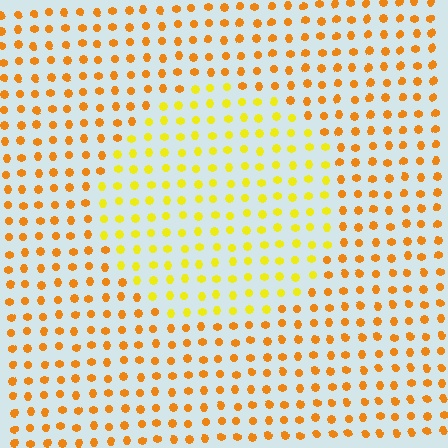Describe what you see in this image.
The image is filled with small orange elements in a uniform arrangement. A circle-shaped region is visible where the elements are tinted to a slightly different hue, forming a subtle color boundary.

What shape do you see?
I see a circle.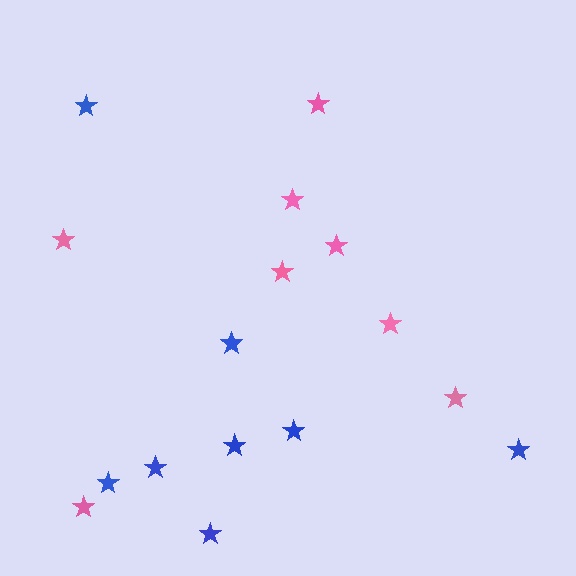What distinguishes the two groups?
There are 2 groups: one group of blue stars (8) and one group of pink stars (8).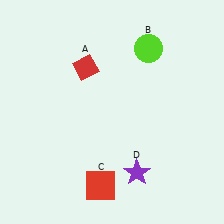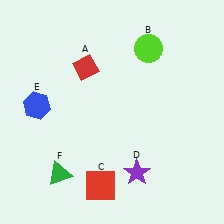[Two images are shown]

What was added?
A blue hexagon (E), a green triangle (F) were added in Image 2.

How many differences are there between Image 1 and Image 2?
There are 2 differences between the two images.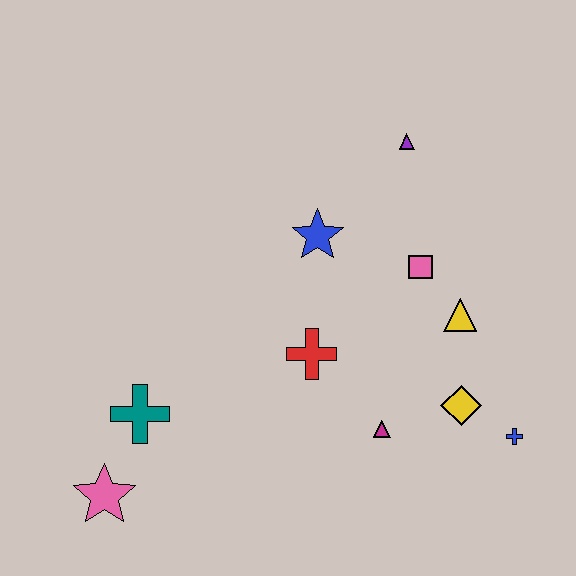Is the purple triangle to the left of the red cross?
No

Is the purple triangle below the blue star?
No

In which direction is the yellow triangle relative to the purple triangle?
The yellow triangle is below the purple triangle.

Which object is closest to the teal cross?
The pink star is closest to the teal cross.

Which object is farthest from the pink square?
The pink star is farthest from the pink square.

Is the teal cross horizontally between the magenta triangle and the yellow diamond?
No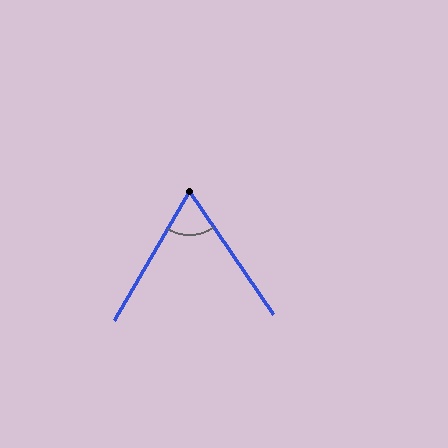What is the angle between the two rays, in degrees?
Approximately 65 degrees.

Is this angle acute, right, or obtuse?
It is acute.